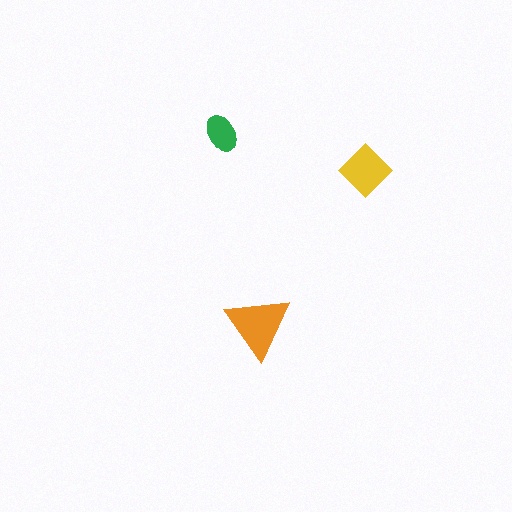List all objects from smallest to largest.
The green ellipse, the yellow diamond, the orange triangle.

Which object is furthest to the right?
The yellow diamond is rightmost.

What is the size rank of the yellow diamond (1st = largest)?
2nd.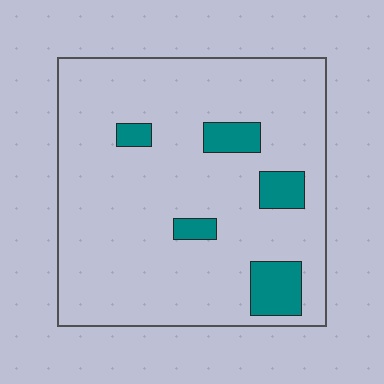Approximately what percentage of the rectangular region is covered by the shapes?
Approximately 10%.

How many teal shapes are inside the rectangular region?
5.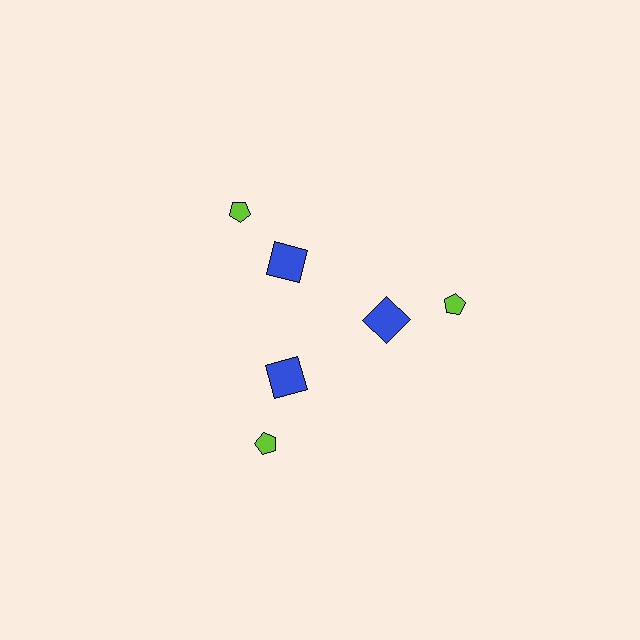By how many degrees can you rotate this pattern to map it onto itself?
The pattern maps onto itself every 120 degrees of rotation.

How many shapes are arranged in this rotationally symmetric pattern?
There are 6 shapes, arranged in 3 groups of 2.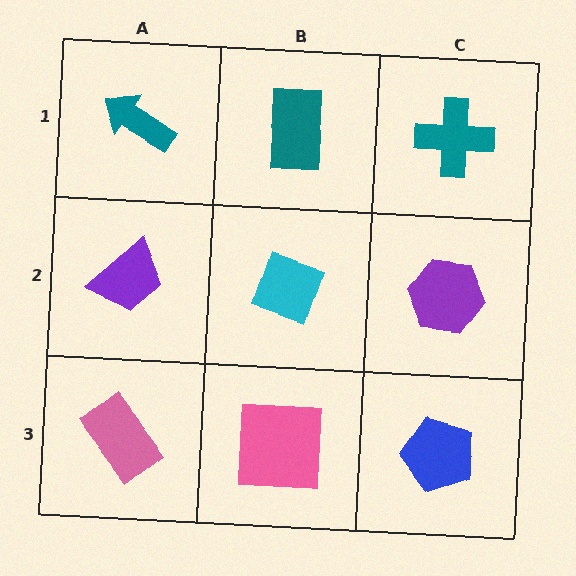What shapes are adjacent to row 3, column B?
A cyan diamond (row 2, column B), a pink rectangle (row 3, column A), a blue pentagon (row 3, column C).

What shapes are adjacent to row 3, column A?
A purple trapezoid (row 2, column A), a pink square (row 3, column B).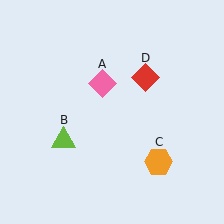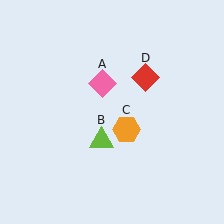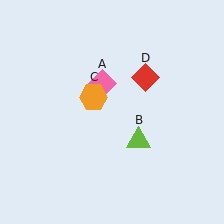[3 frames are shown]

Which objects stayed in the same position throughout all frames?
Pink diamond (object A) and red diamond (object D) remained stationary.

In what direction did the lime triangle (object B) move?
The lime triangle (object B) moved right.